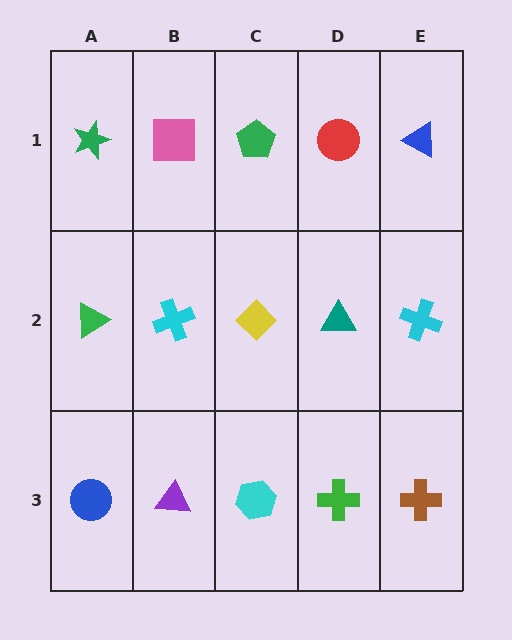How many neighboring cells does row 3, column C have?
3.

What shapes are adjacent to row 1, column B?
A cyan cross (row 2, column B), a green star (row 1, column A), a green pentagon (row 1, column C).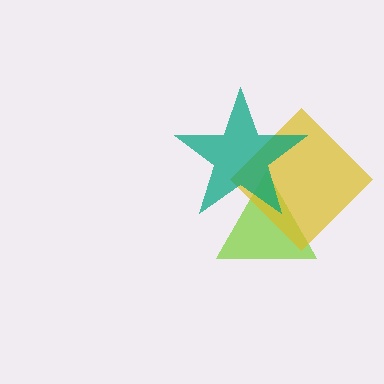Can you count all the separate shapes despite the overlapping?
Yes, there are 3 separate shapes.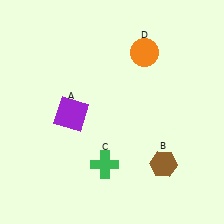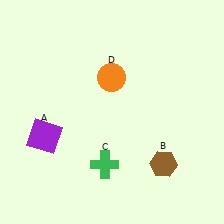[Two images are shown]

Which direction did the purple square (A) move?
The purple square (A) moved left.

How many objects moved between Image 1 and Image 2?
2 objects moved between the two images.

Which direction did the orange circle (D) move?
The orange circle (D) moved left.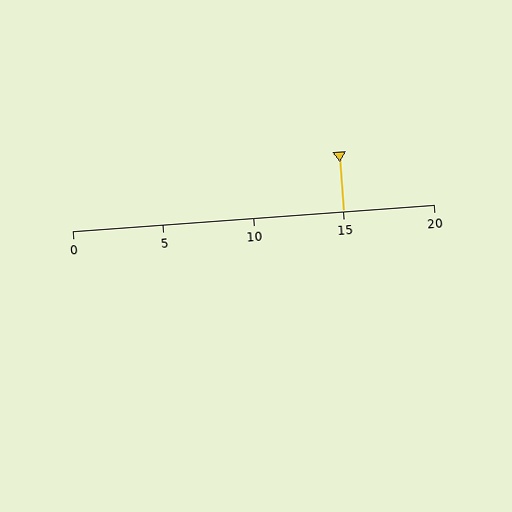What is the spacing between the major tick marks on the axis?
The major ticks are spaced 5 apart.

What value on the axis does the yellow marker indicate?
The marker indicates approximately 15.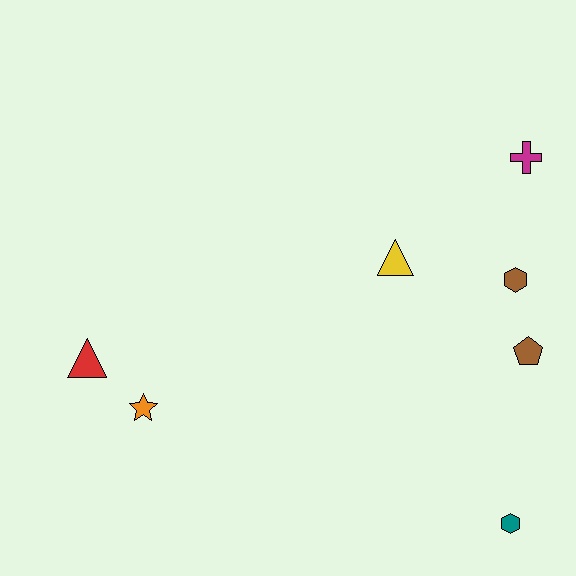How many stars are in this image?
There is 1 star.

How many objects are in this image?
There are 7 objects.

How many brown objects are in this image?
There are 2 brown objects.